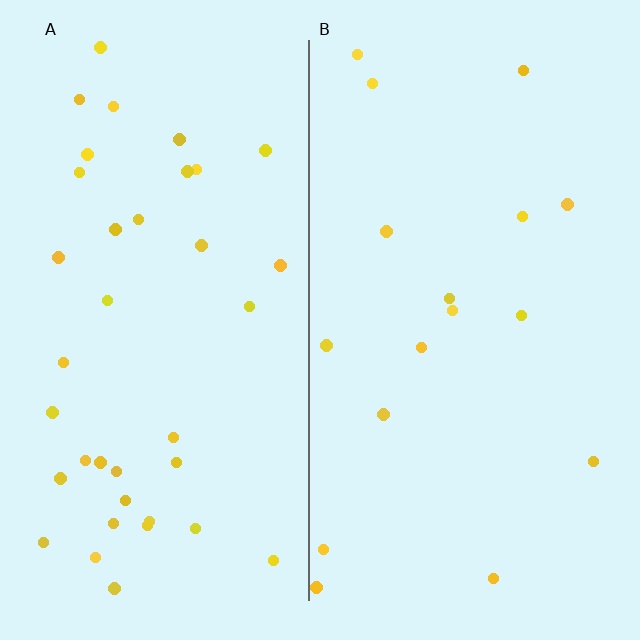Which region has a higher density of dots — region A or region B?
A (the left).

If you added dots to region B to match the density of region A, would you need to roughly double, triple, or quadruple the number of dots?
Approximately double.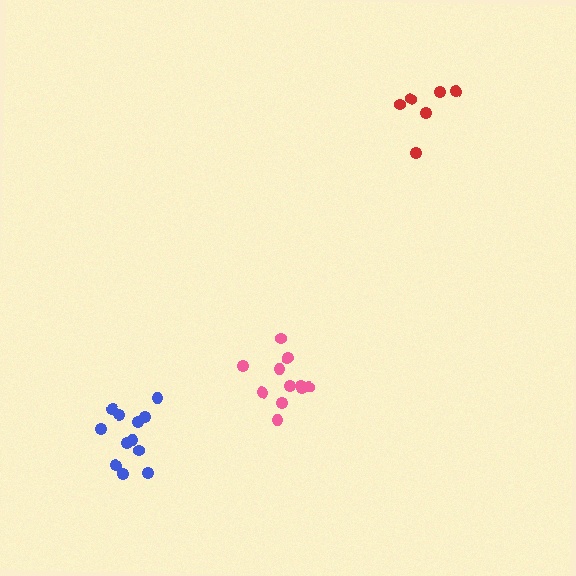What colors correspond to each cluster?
The clusters are colored: red, blue, pink.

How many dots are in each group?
Group 1: 6 dots, Group 2: 12 dots, Group 3: 11 dots (29 total).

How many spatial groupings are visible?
There are 3 spatial groupings.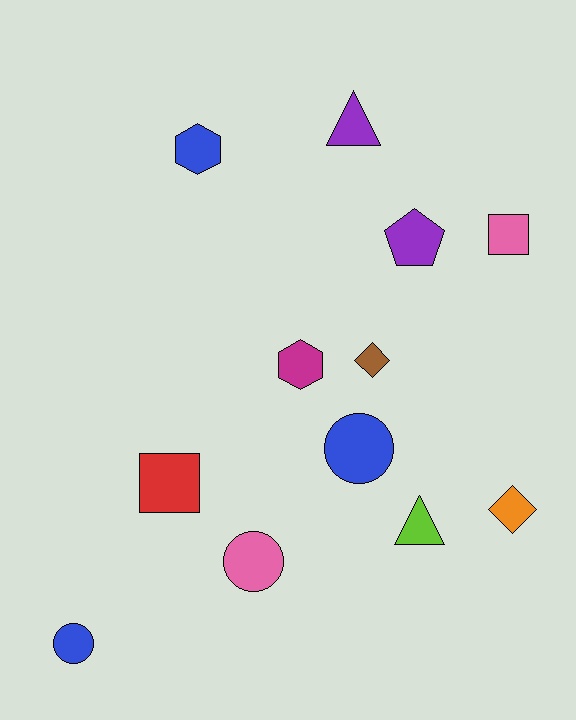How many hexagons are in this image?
There are 2 hexagons.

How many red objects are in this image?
There is 1 red object.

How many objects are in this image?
There are 12 objects.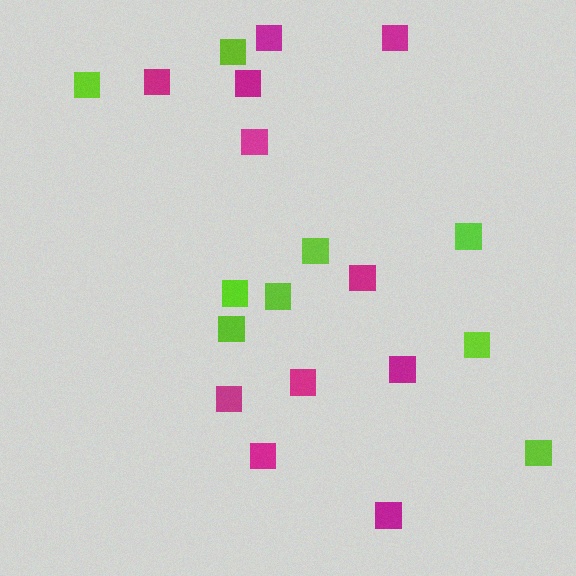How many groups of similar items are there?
There are 2 groups: one group of lime squares (9) and one group of magenta squares (11).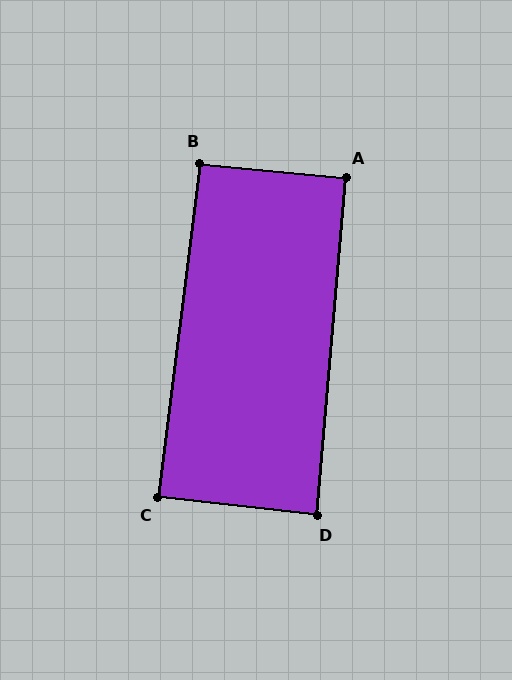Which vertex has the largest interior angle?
B, at approximately 91 degrees.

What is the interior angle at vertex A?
Approximately 91 degrees (approximately right).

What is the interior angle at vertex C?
Approximately 89 degrees (approximately right).